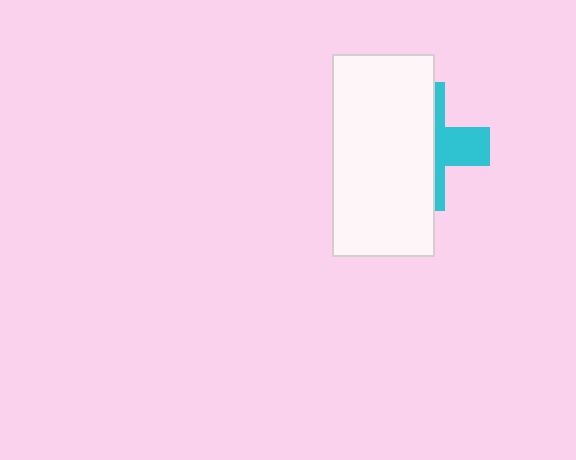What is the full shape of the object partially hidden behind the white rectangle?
The partially hidden object is a cyan cross.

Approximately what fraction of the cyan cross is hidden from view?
Roughly 65% of the cyan cross is hidden behind the white rectangle.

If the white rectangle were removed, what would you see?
You would see the complete cyan cross.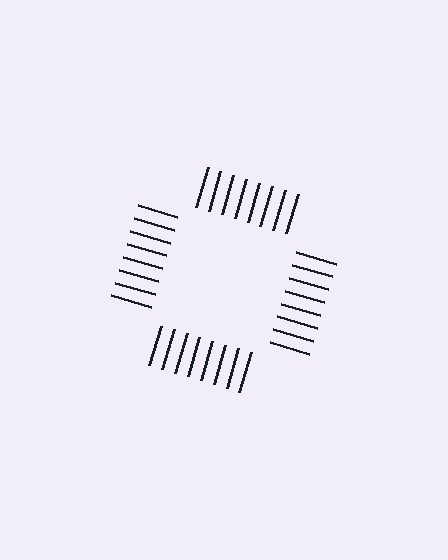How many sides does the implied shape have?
4 sides — the line-ends trace a square.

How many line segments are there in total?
32 — 8 along each of the 4 edges.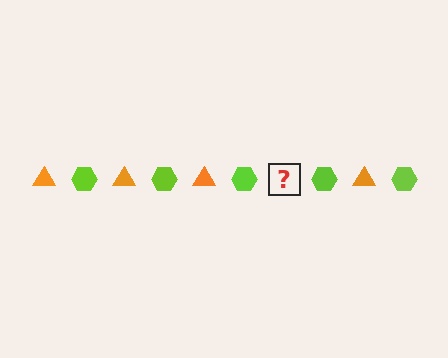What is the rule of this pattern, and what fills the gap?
The rule is that the pattern alternates between orange triangle and lime hexagon. The gap should be filled with an orange triangle.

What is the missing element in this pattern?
The missing element is an orange triangle.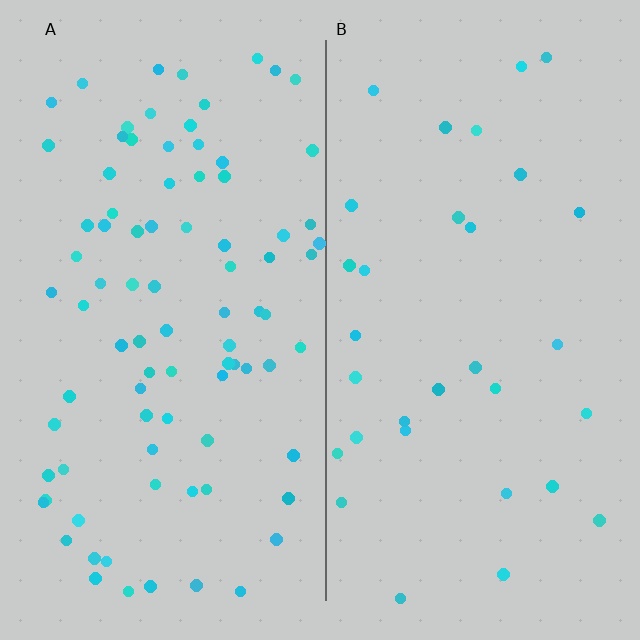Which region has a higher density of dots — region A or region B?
A (the left).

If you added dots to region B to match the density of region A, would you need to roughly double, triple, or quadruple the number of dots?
Approximately triple.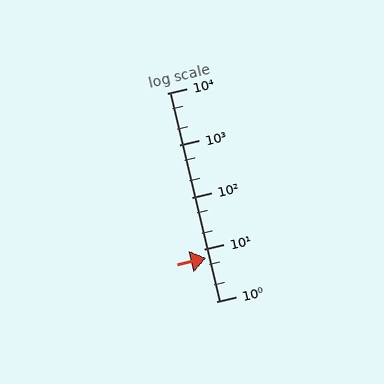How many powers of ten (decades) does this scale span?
The scale spans 4 decades, from 1 to 10000.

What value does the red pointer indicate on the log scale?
The pointer indicates approximately 6.7.